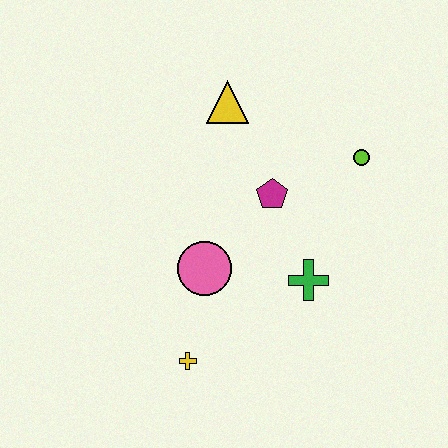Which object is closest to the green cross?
The magenta pentagon is closest to the green cross.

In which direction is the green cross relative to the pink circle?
The green cross is to the right of the pink circle.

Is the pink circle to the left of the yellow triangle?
Yes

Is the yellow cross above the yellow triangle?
No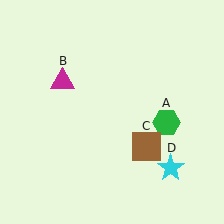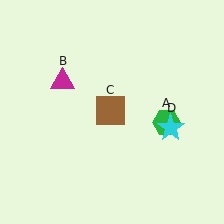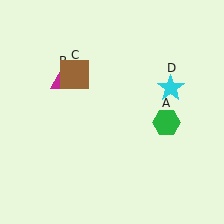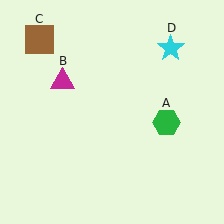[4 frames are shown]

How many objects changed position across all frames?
2 objects changed position: brown square (object C), cyan star (object D).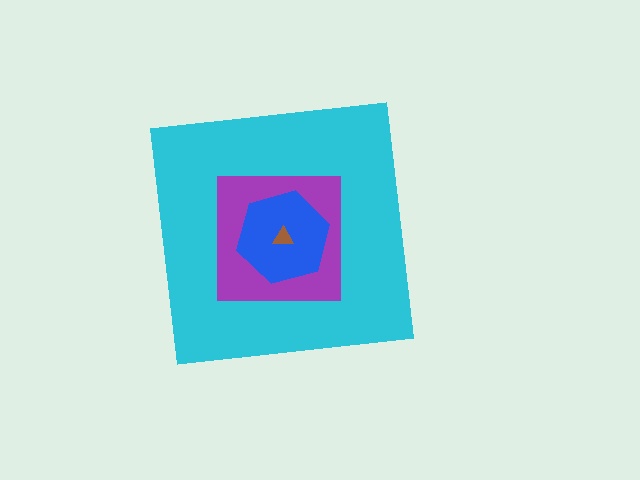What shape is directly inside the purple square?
The blue hexagon.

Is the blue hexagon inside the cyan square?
Yes.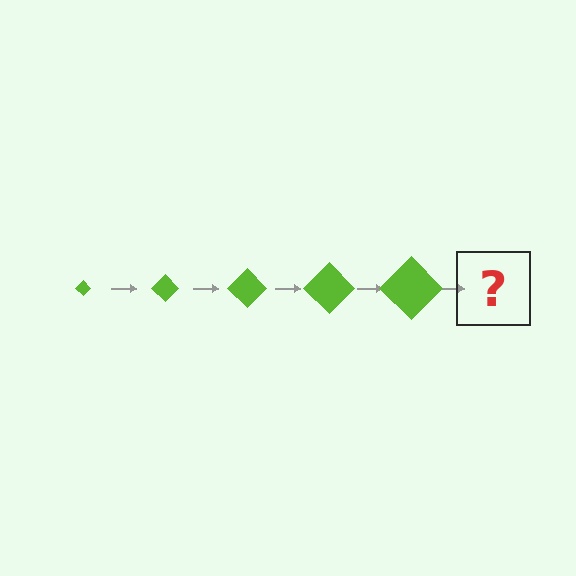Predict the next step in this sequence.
The next step is a lime diamond, larger than the previous one.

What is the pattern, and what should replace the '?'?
The pattern is that the diamond gets progressively larger each step. The '?' should be a lime diamond, larger than the previous one.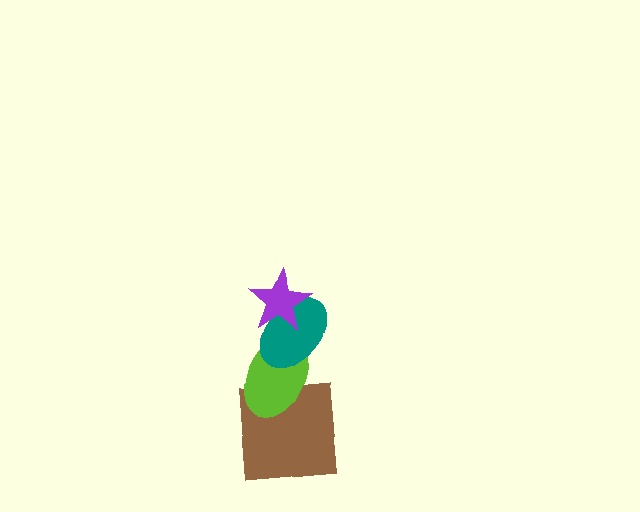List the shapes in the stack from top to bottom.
From top to bottom: the purple star, the teal ellipse, the lime ellipse, the brown square.